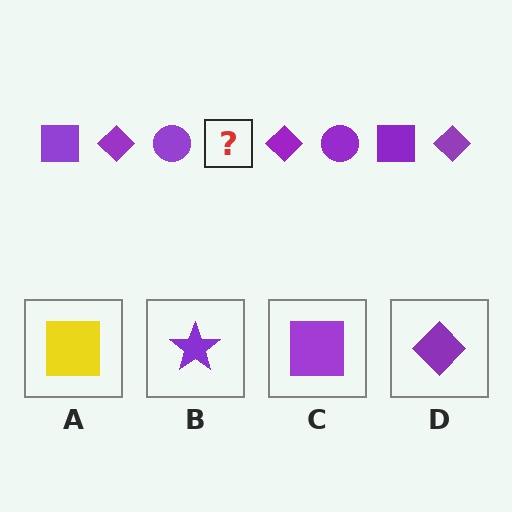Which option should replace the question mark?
Option C.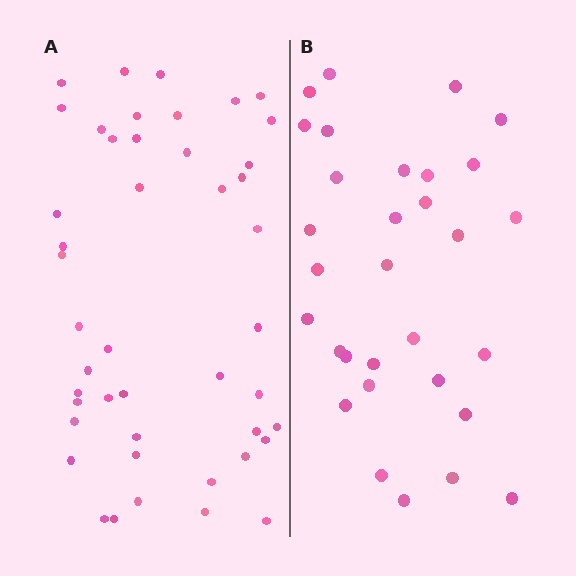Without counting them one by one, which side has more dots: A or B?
Region A (the left region) has more dots.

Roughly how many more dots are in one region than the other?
Region A has approximately 15 more dots than region B.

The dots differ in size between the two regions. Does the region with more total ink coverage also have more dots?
No. Region B has more total ink coverage because its dots are larger, but region A actually contains more individual dots. Total area can be misleading — the number of items is what matters here.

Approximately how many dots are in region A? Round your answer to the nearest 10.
About 40 dots. (The exact count is 45, which rounds to 40.)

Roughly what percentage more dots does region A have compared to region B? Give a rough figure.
About 45% more.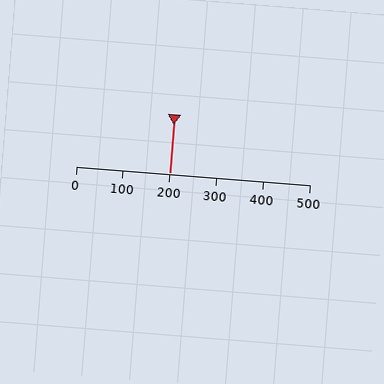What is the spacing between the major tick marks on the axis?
The major ticks are spaced 100 apart.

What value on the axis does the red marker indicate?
The marker indicates approximately 200.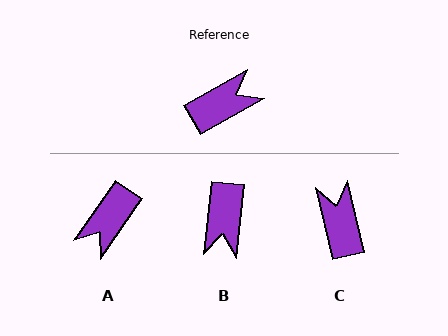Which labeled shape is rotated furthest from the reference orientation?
A, about 154 degrees away.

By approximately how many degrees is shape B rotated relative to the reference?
Approximately 125 degrees clockwise.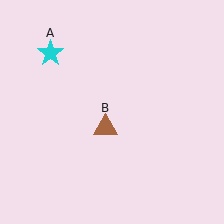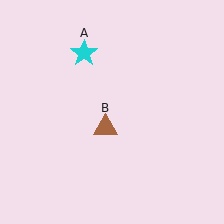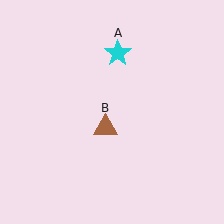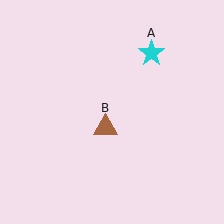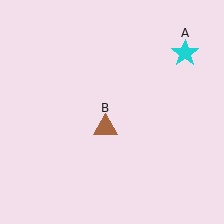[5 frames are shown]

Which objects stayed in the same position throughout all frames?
Brown triangle (object B) remained stationary.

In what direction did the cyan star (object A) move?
The cyan star (object A) moved right.